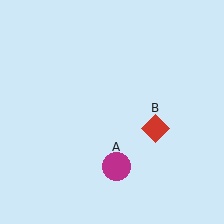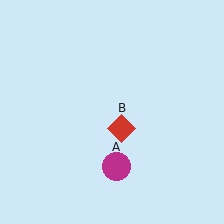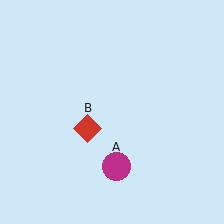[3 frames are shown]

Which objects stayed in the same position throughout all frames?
Magenta circle (object A) remained stationary.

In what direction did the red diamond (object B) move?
The red diamond (object B) moved left.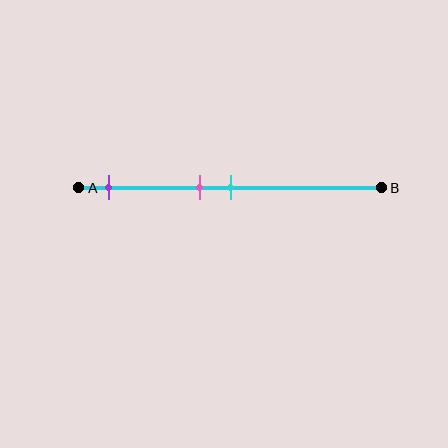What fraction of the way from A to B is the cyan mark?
The cyan mark is approximately 50% (0.5) of the way from A to B.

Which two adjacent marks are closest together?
The pink and cyan marks are the closest adjacent pair.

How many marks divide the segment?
There are 3 marks dividing the segment.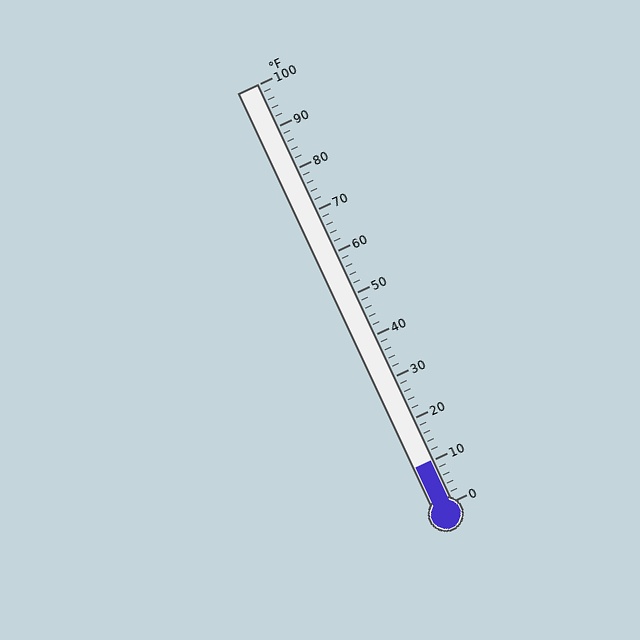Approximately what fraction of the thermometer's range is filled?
The thermometer is filled to approximately 10% of its range.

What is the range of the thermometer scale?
The thermometer scale ranges from 0°F to 100°F.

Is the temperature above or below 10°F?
The temperature is at 10°F.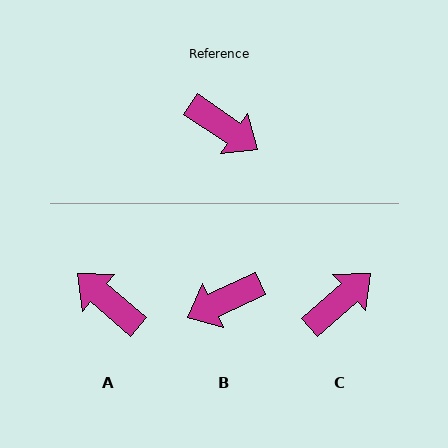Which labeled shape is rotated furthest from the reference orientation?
A, about 173 degrees away.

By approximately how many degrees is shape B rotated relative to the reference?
Approximately 121 degrees clockwise.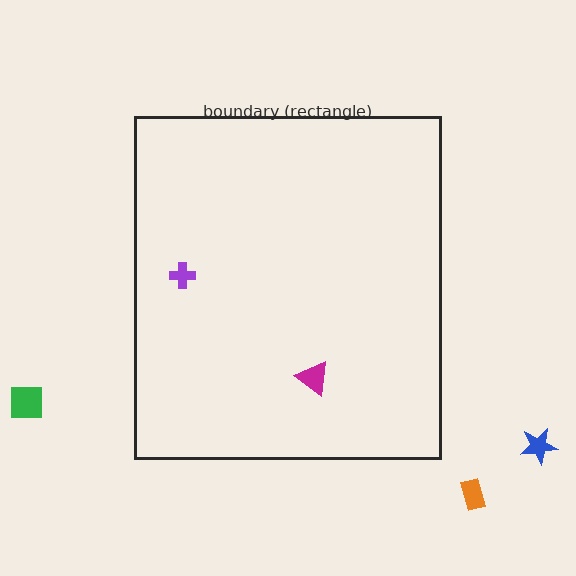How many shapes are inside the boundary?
2 inside, 3 outside.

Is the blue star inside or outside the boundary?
Outside.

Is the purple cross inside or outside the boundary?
Inside.